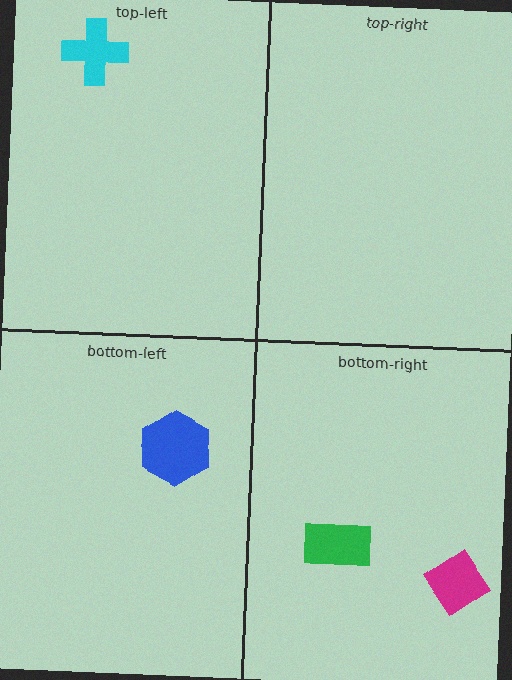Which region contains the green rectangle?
The bottom-right region.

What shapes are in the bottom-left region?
The blue hexagon.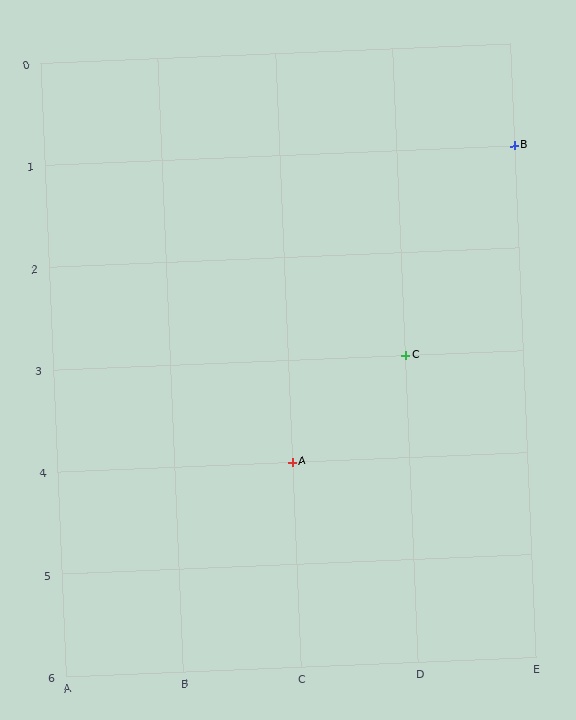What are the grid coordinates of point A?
Point A is at grid coordinates (C, 4).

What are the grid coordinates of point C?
Point C is at grid coordinates (D, 3).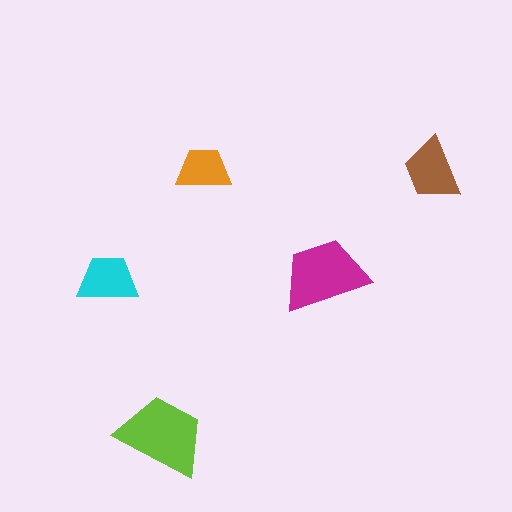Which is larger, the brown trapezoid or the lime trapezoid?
The lime one.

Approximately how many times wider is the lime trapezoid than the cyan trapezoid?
About 1.5 times wider.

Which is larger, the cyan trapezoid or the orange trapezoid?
The cyan one.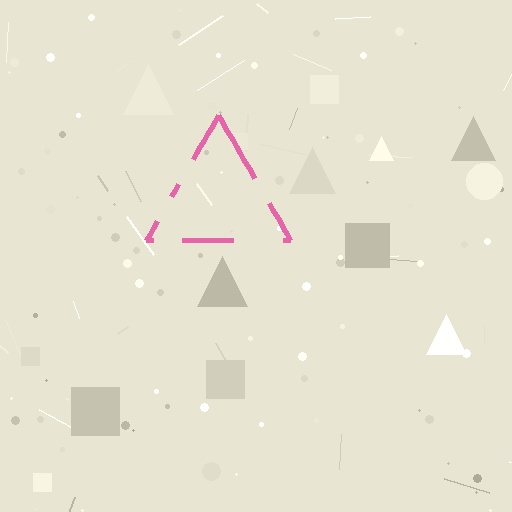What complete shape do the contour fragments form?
The contour fragments form a triangle.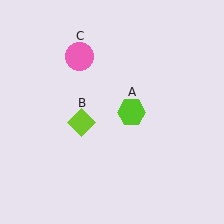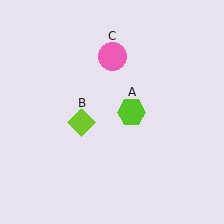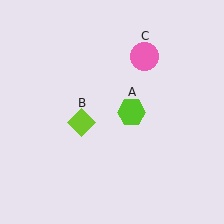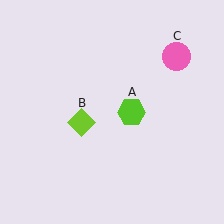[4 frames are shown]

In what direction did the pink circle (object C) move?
The pink circle (object C) moved right.